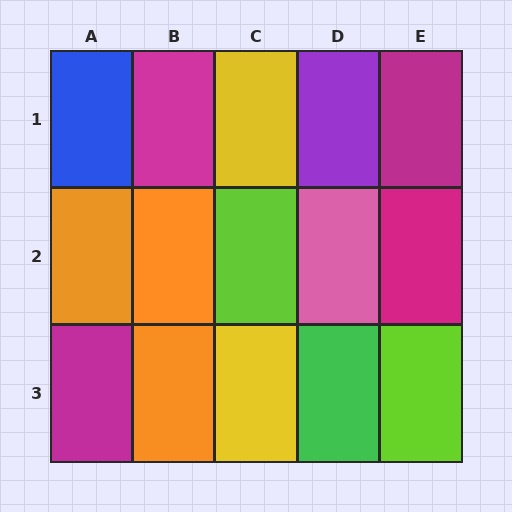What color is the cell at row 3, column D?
Green.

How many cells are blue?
1 cell is blue.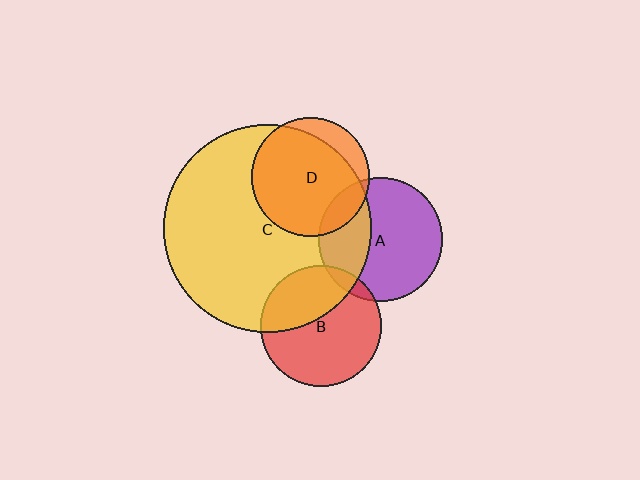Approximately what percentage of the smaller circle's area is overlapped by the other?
Approximately 5%.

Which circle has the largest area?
Circle C (yellow).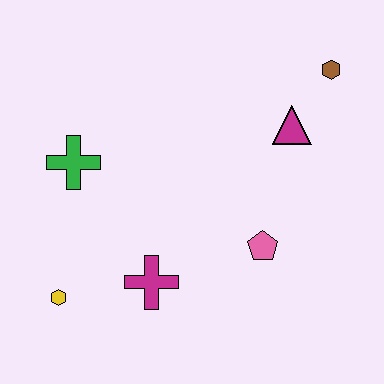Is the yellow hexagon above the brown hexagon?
No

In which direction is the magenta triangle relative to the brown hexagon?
The magenta triangle is below the brown hexagon.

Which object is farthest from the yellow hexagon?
The brown hexagon is farthest from the yellow hexagon.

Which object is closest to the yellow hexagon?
The magenta cross is closest to the yellow hexagon.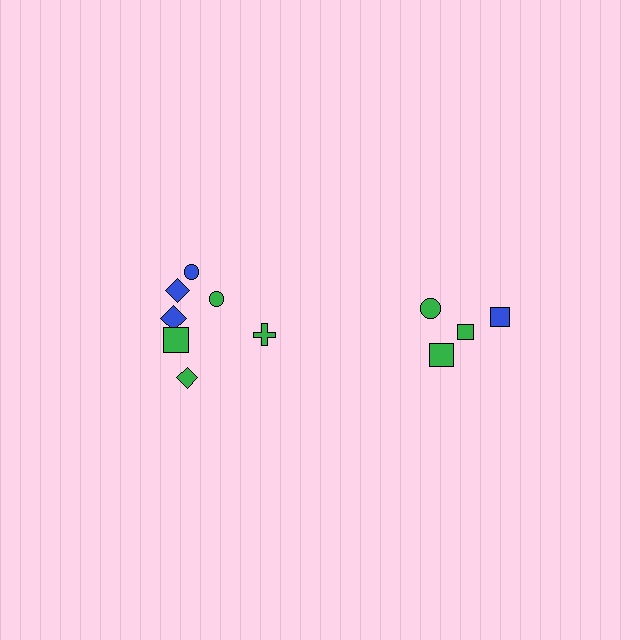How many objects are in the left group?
There are 7 objects.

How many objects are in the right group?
There are 4 objects.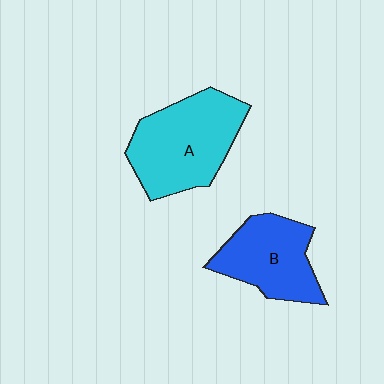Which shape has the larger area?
Shape A (cyan).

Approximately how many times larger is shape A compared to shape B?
Approximately 1.3 times.